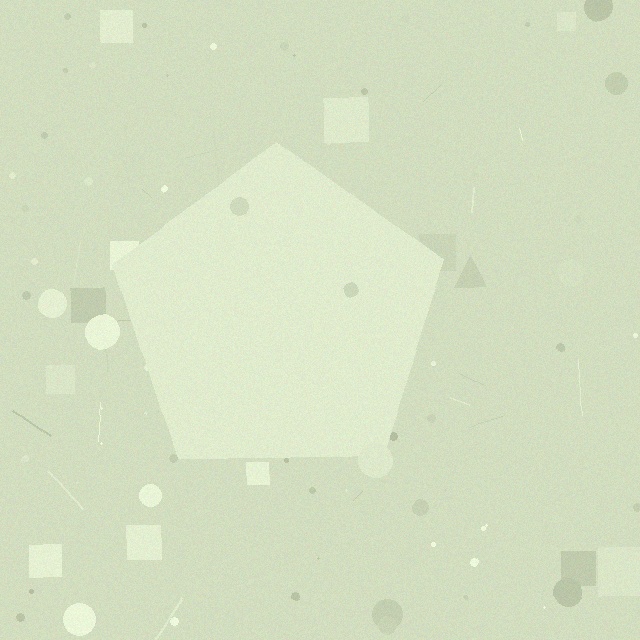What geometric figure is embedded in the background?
A pentagon is embedded in the background.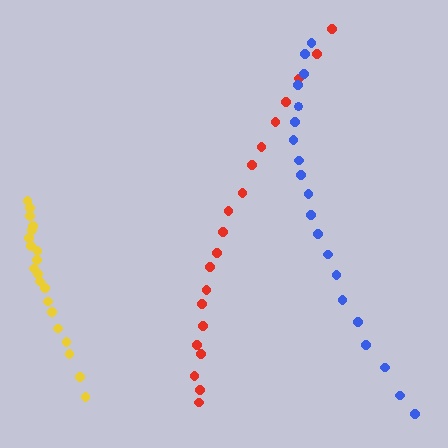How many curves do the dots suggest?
There are 3 distinct paths.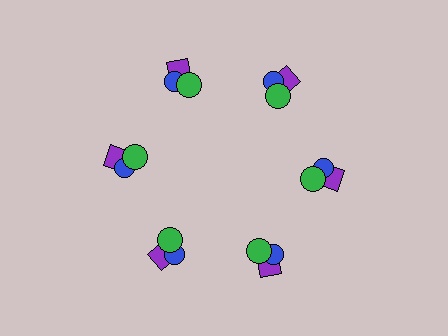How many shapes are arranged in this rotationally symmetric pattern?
There are 18 shapes, arranged in 6 groups of 3.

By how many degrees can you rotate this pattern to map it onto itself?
The pattern maps onto itself every 60 degrees of rotation.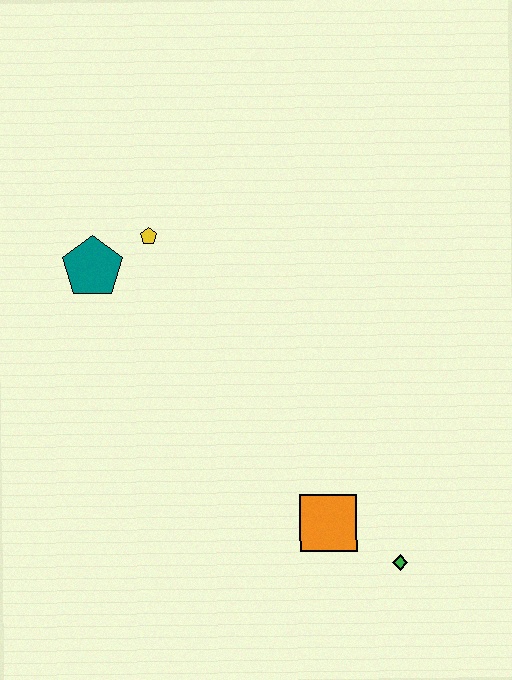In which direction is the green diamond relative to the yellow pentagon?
The green diamond is below the yellow pentagon.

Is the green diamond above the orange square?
No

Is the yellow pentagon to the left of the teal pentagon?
No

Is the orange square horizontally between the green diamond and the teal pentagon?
Yes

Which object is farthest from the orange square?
The teal pentagon is farthest from the orange square.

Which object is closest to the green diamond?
The orange square is closest to the green diamond.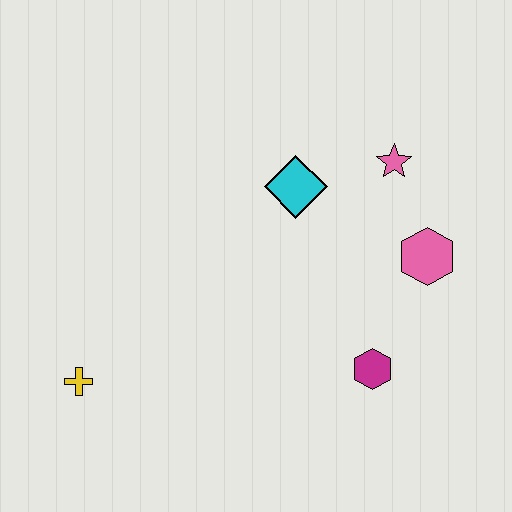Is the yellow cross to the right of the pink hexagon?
No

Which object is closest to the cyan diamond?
The pink star is closest to the cyan diamond.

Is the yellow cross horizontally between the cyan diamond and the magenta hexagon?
No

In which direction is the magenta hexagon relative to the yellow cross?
The magenta hexagon is to the right of the yellow cross.